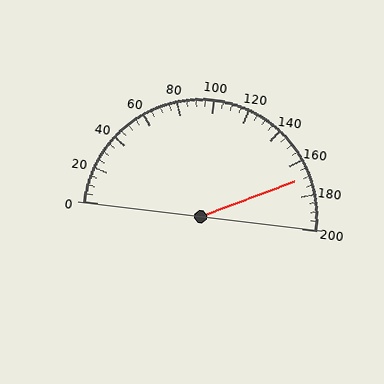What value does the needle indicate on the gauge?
The needle indicates approximately 170.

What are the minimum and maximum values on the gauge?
The gauge ranges from 0 to 200.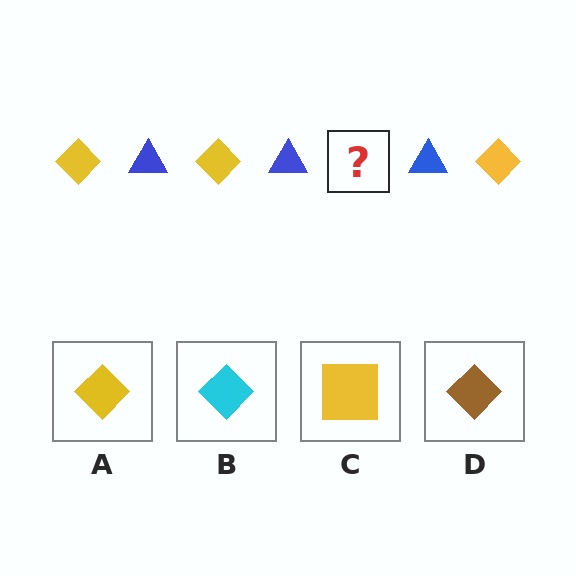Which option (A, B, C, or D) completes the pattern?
A.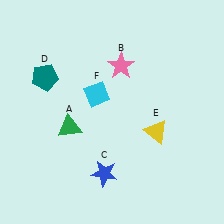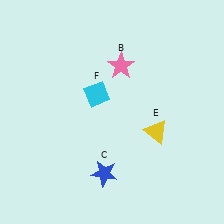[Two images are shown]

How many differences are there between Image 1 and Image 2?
There are 2 differences between the two images.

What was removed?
The teal pentagon (D), the green triangle (A) were removed in Image 2.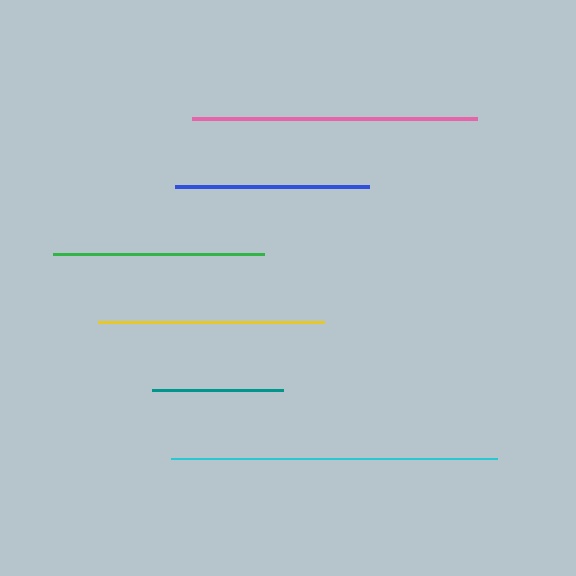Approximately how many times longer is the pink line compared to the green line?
The pink line is approximately 1.4 times the length of the green line.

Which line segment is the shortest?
The teal line is the shortest at approximately 131 pixels.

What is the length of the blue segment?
The blue segment is approximately 195 pixels long.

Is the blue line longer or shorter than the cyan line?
The cyan line is longer than the blue line.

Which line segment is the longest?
The cyan line is the longest at approximately 326 pixels.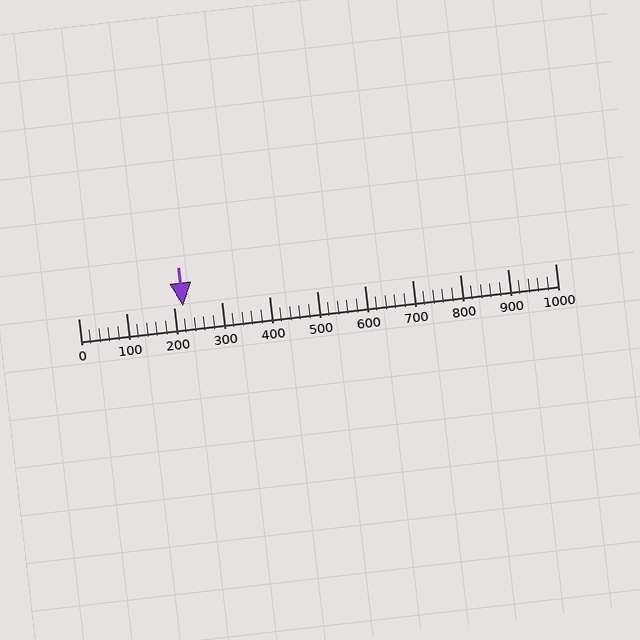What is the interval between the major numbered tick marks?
The major tick marks are spaced 100 units apart.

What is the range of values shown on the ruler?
The ruler shows values from 0 to 1000.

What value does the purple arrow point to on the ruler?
The purple arrow points to approximately 220.